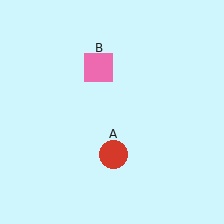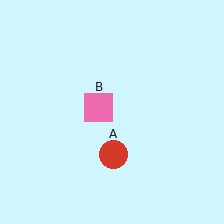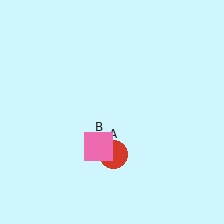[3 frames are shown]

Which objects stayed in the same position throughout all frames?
Red circle (object A) remained stationary.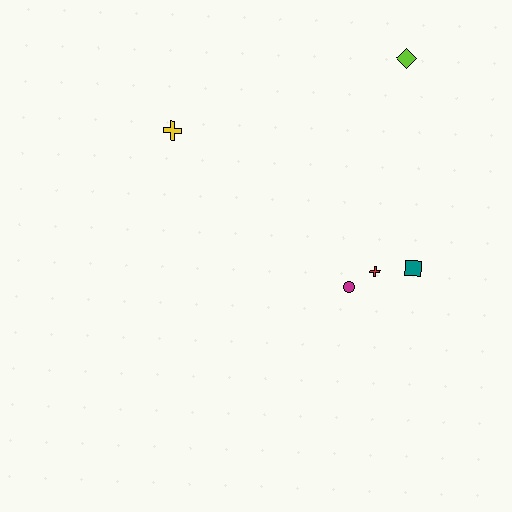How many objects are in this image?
There are 5 objects.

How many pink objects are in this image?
There are no pink objects.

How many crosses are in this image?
There are 2 crosses.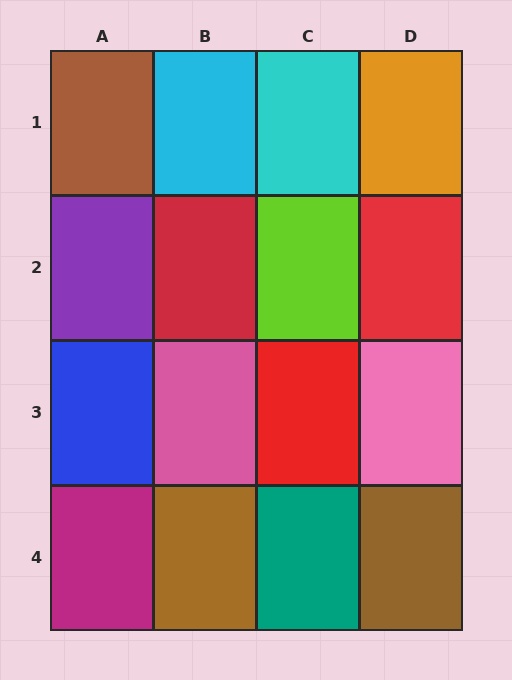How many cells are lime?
1 cell is lime.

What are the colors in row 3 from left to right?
Blue, pink, red, pink.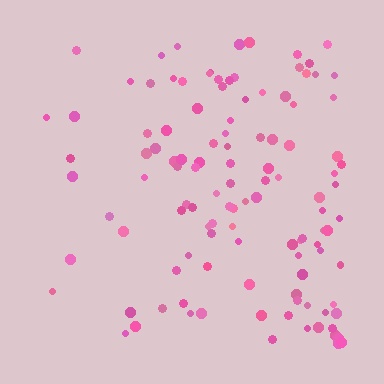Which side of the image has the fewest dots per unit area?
The left.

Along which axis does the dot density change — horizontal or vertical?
Horizontal.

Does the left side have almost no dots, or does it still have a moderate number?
Still a moderate number, just noticeably fewer than the right.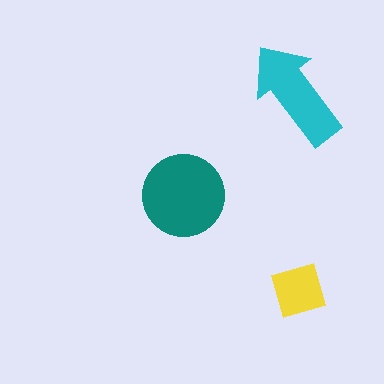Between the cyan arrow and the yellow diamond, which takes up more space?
The cyan arrow.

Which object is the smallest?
The yellow diamond.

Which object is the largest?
The teal circle.